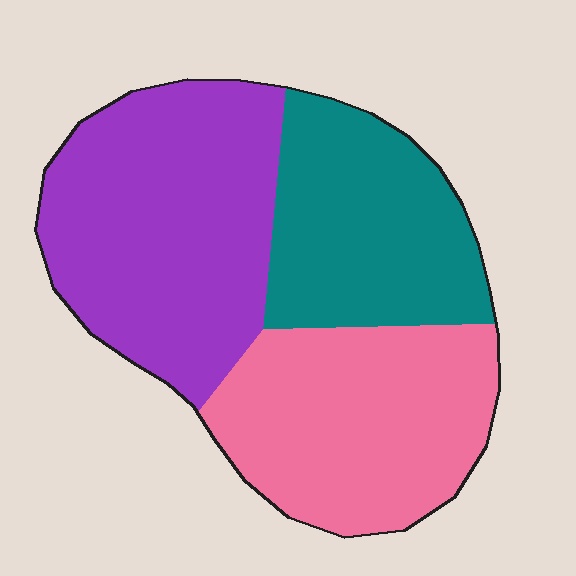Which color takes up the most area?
Purple, at roughly 40%.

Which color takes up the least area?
Teal, at roughly 25%.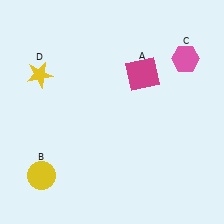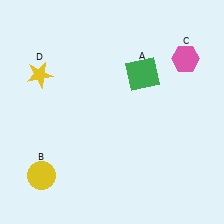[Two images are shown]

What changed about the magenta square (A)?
In Image 1, A is magenta. In Image 2, it changed to green.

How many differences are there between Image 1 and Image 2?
There is 1 difference between the two images.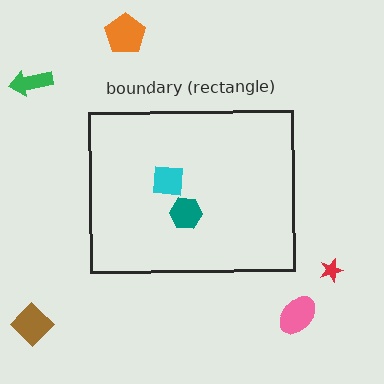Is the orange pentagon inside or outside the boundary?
Outside.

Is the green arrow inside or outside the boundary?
Outside.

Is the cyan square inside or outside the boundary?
Inside.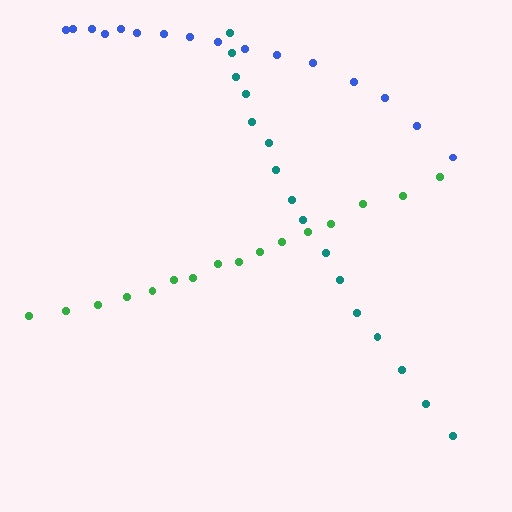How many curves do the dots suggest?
There are 3 distinct paths.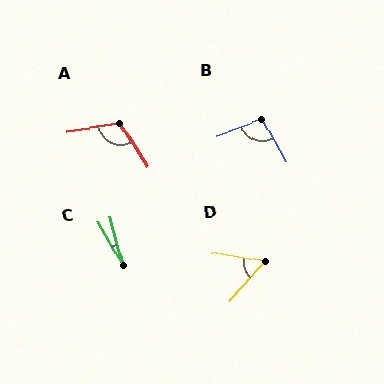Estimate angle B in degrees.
Approximately 99 degrees.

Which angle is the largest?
A, at approximately 113 degrees.